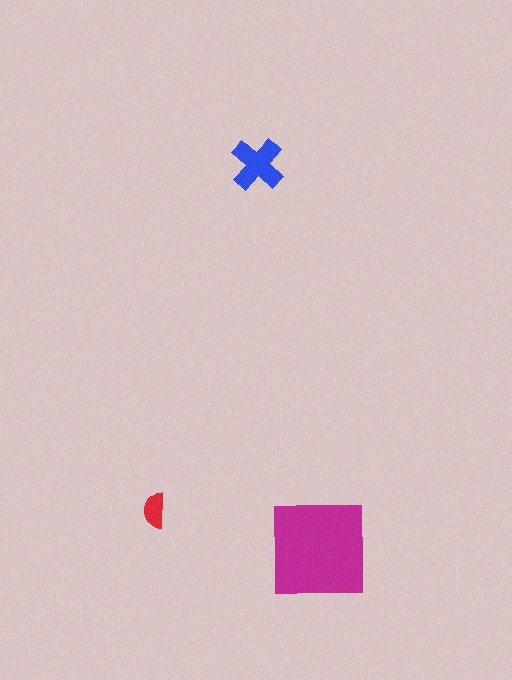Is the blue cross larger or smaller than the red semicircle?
Larger.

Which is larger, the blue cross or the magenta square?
The magenta square.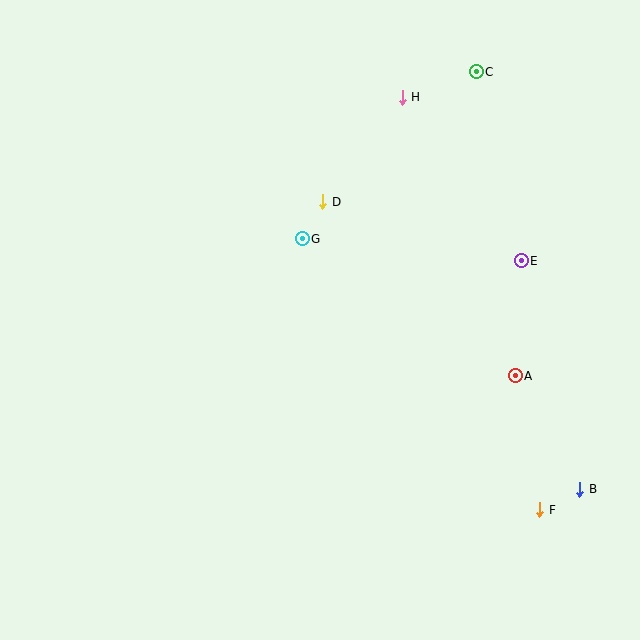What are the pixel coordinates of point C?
Point C is at (476, 72).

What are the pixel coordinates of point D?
Point D is at (323, 202).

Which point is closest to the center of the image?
Point G at (302, 239) is closest to the center.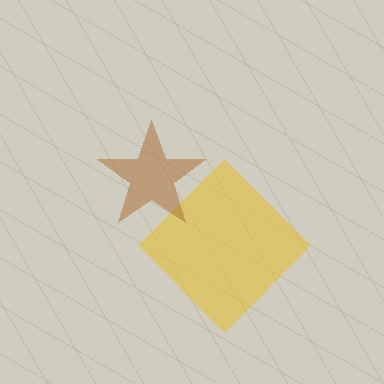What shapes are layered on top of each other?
The layered shapes are: a yellow diamond, a brown star.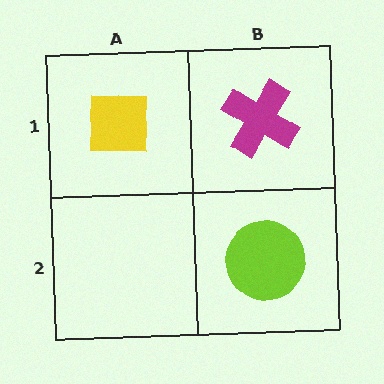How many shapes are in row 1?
2 shapes.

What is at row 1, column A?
A yellow square.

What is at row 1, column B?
A magenta cross.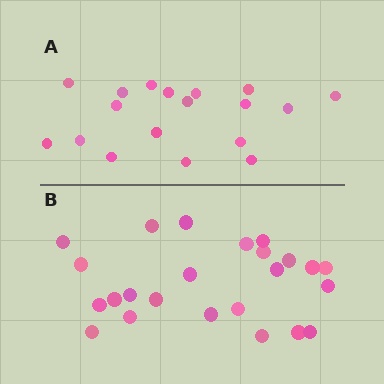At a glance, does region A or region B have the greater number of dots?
Region B (the bottom region) has more dots.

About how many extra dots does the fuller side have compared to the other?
Region B has about 6 more dots than region A.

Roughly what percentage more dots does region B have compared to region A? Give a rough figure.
About 35% more.